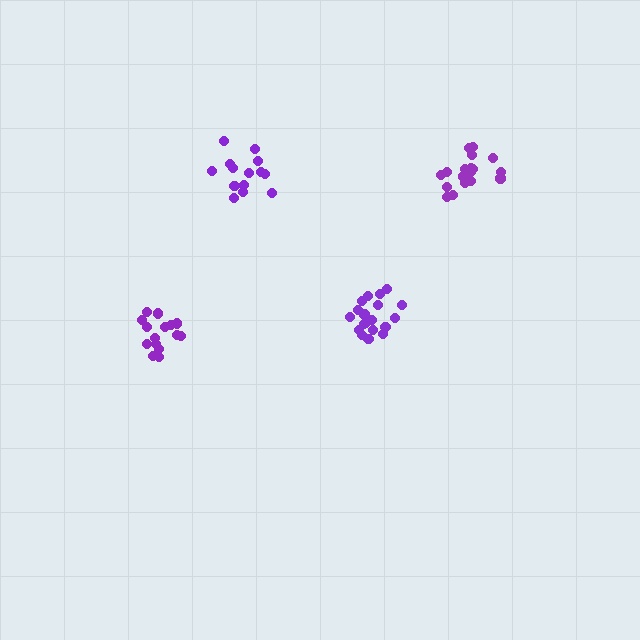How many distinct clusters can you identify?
There are 4 distinct clusters.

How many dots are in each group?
Group 1: 15 dots, Group 2: 19 dots, Group 3: 19 dots, Group 4: 14 dots (67 total).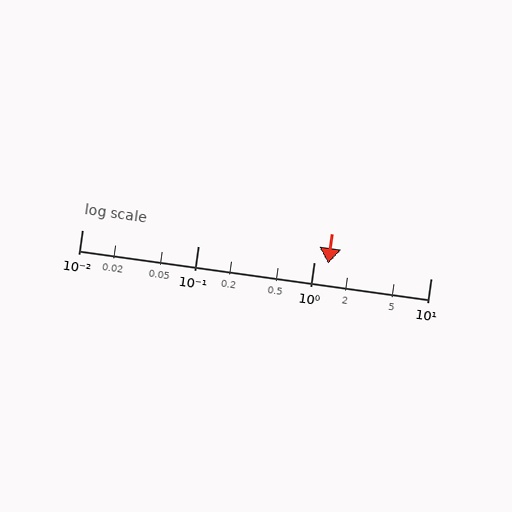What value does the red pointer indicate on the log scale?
The pointer indicates approximately 1.3.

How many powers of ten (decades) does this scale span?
The scale spans 3 decades, from 0.01 to 10.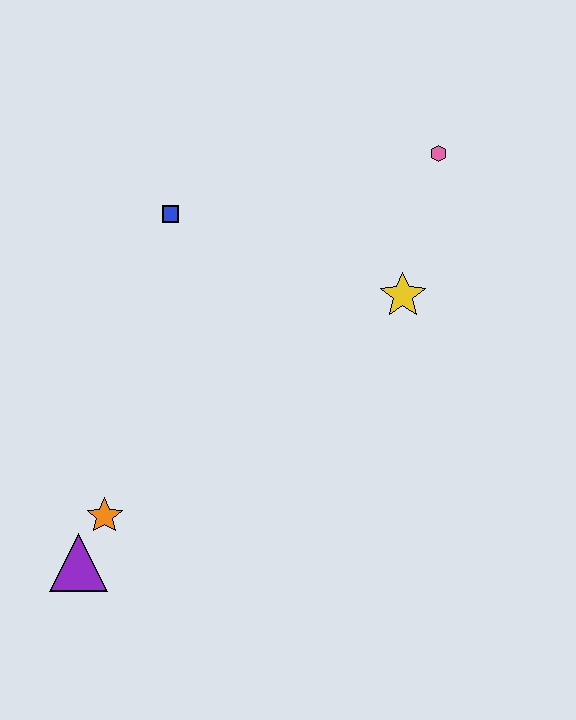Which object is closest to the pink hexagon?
The yellow star is closest to the pink hexagon.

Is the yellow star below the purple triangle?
No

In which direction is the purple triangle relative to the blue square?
The purple triangle is below the blue square.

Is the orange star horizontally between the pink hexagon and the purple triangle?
Yes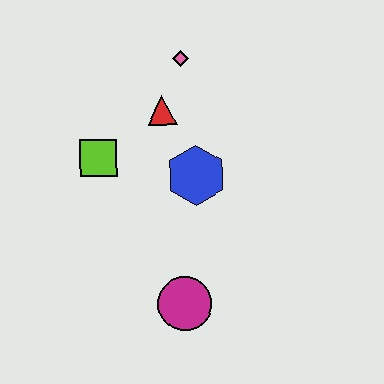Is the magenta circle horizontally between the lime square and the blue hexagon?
Yes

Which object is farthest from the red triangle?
The magenta circle is farthest from the red triangle.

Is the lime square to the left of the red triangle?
Yes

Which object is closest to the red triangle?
The pink diamond is closest to the red triangle.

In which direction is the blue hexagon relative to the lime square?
The blue hexagon is to the right of the lime square.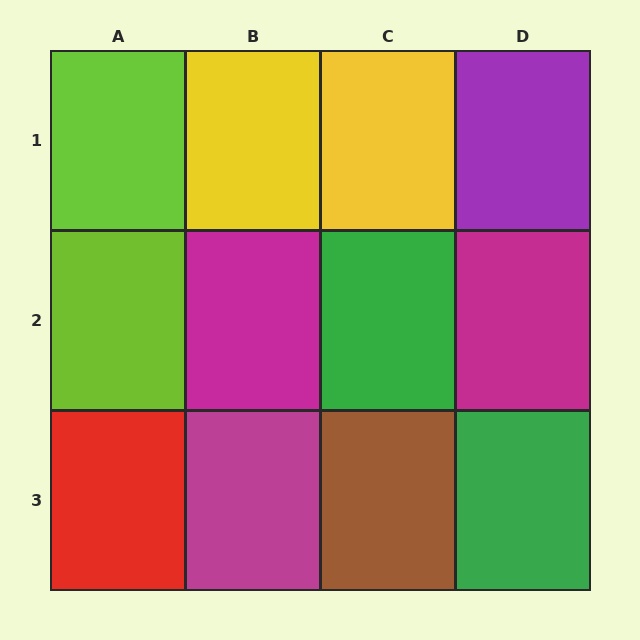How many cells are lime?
2 cells are lime.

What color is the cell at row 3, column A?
Red.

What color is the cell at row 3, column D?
Green.